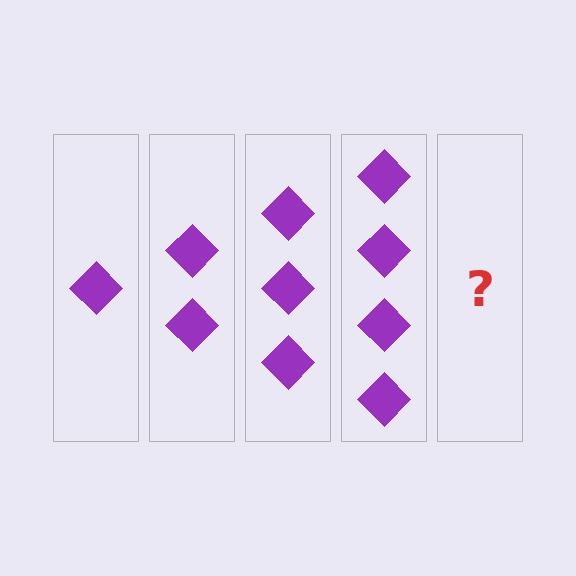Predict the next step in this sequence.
The next step is 5 diamonds.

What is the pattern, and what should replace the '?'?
The pattern is that each step adds one more diamond. The '?' should be 5 diamonds.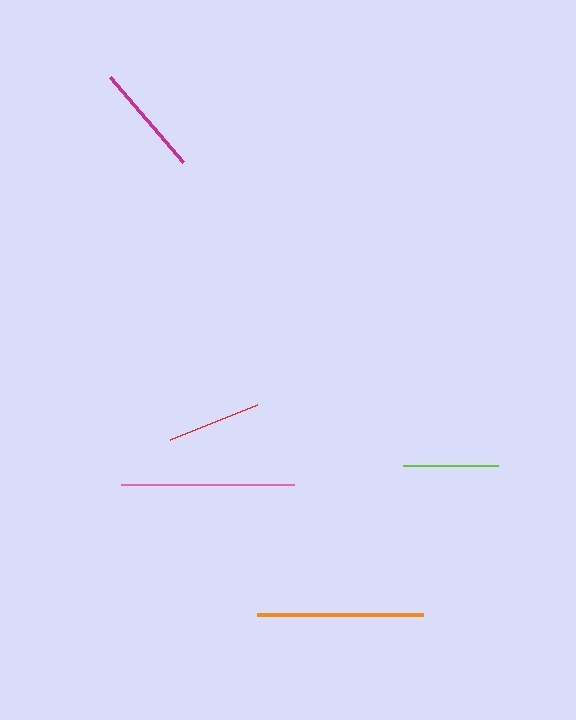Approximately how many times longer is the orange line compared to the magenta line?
The orange line is approximately 1.5 times the length of the magenta line.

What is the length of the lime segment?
The lime segment is approximately 95 pixels long.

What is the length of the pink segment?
The pink segment is approximately 172 pixels long.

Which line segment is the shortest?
The red line is the shortest at approximately 94 pixels.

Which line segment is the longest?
The pink line is the longest at approximately 172 pixels.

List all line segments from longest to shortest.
From longest to shortest: pink, orange, magenta, lime, red.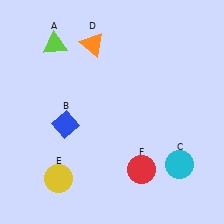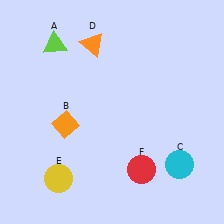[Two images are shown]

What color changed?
The diamond (B) changed from blue in Image 1 to orange in Image 2.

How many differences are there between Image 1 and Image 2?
There is 1 difference between the two images.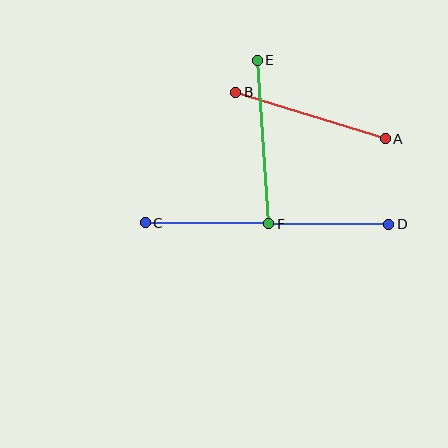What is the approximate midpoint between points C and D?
The midpoint is at approximately (267, 223) pixels.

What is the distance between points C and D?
The distance is approximately 243 pixels.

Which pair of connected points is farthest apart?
Points C and D are farthest apart.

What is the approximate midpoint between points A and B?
The midpoint is at approximately (310, 115) pixels.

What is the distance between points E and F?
The distance is approximately 164 pixels.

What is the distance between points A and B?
The distance is approximately 156 pixels.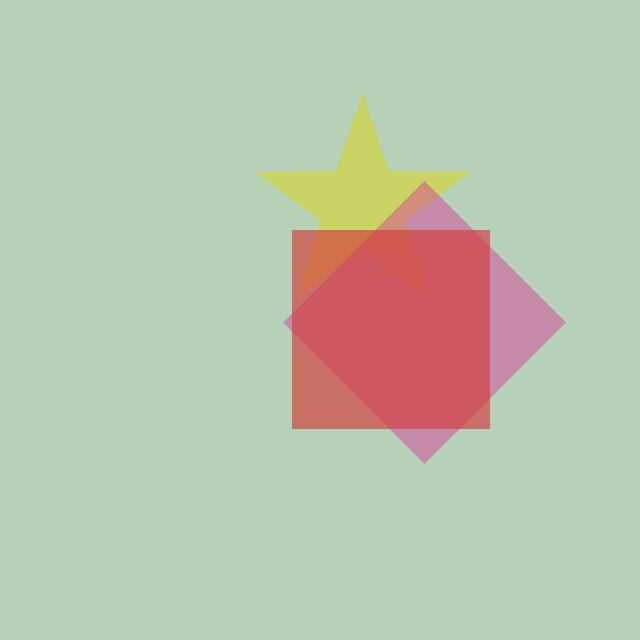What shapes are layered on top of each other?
The layered shapes are: a yellow star, a magenta diamond, a red square.